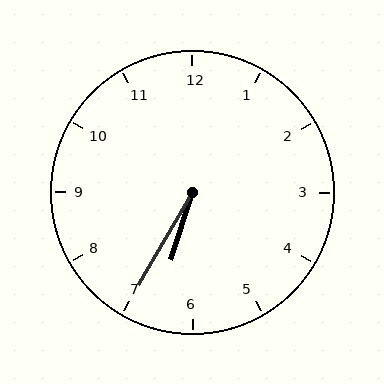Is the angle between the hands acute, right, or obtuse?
It is acute.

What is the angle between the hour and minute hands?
Approximately 12 degrees.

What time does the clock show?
6:35.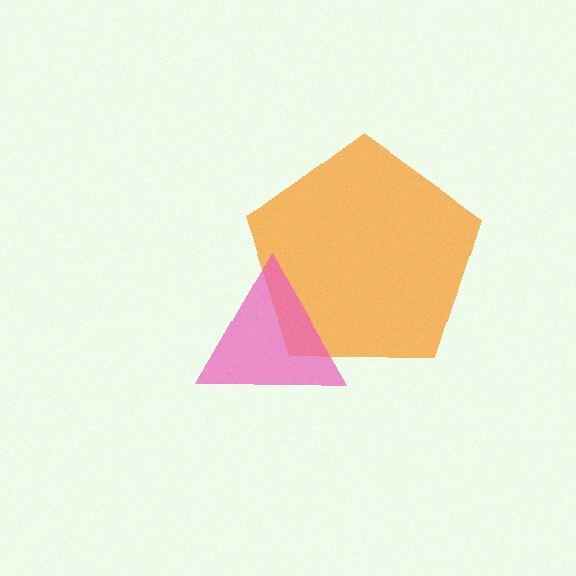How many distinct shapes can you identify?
There are 2 distinct shapes: an orange pentagon, a pink triangle.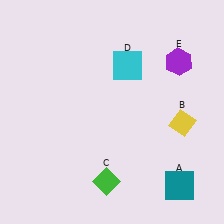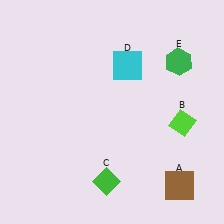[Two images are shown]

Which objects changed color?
A changed from teal to brown. B changed from yellow to lime. E changed from purple to green.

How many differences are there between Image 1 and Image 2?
There are 3 differences between the two images.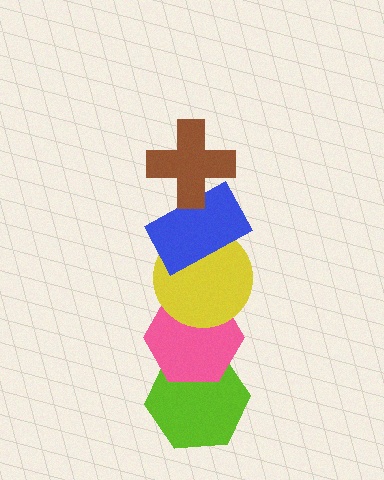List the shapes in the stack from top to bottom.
From top to bottom: the brown cross, the blue rectangle, the yellow circle, the pink hexagon, the lime hexagon.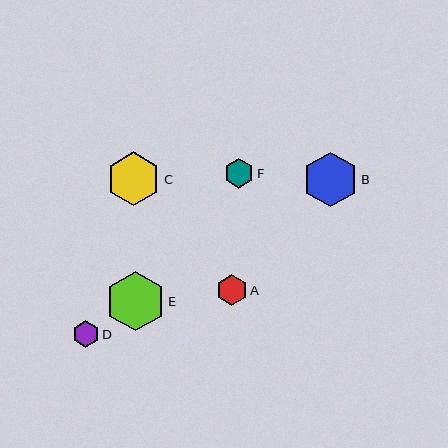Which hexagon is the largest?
Hexagon E is the largest with a size of approximately 59 pixels.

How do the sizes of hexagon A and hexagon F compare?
Hexagon A and hexagon F are approximately the same size.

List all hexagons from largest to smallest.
From largest to smallest: E, B, C, A, F, D.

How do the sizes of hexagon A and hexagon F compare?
Hexagon A and hexagon F are approximately the same size.